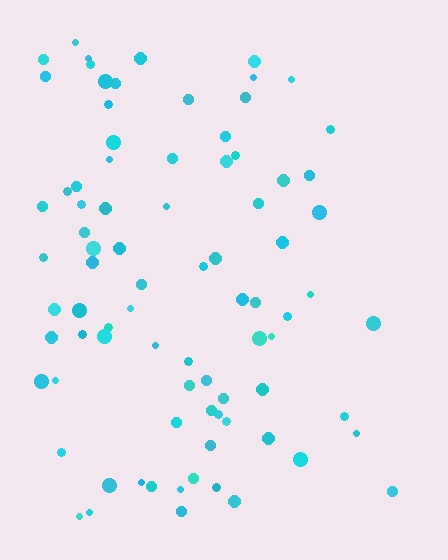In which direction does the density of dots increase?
From right to left, with the left side densest.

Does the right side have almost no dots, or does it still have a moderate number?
Still a moderate number, just noticeably fewer than the left.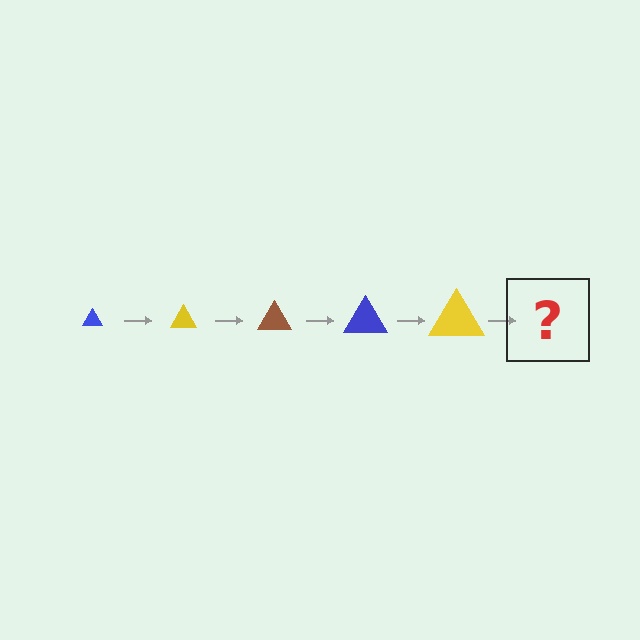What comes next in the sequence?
The next element should be a brown triangle, larger than the previous one.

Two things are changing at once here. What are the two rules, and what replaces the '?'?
The two rules are that the triangle grows larger each step and the color cycles through blue, yellow, and brown. The '?' should be a brown triangle, larger than the previous one.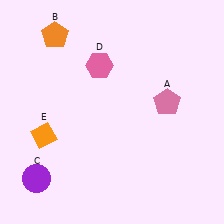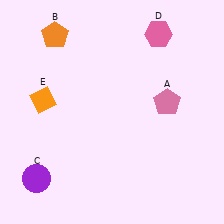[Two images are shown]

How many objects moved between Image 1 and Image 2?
2 objects moved between the two images.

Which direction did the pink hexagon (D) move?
The pink hexagon (D) moved right.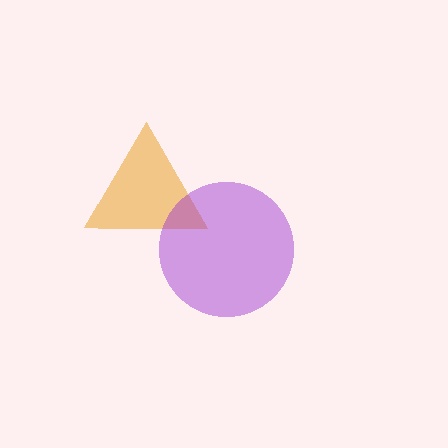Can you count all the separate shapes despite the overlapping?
Yes, there are 2 separate shapes.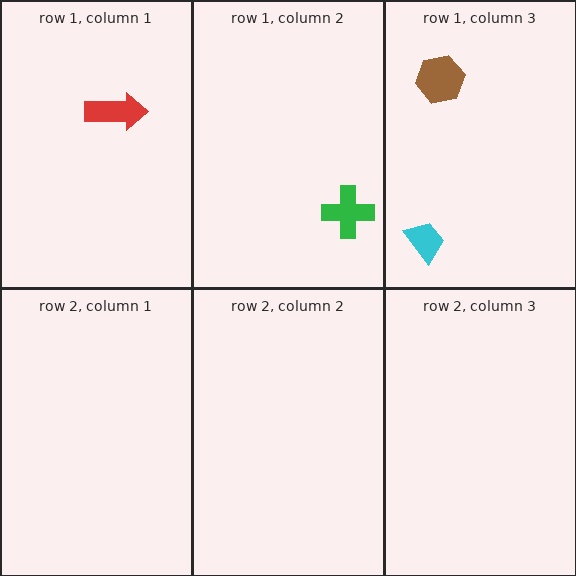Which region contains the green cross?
The row 1, column 2 region.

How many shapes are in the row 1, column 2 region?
1.